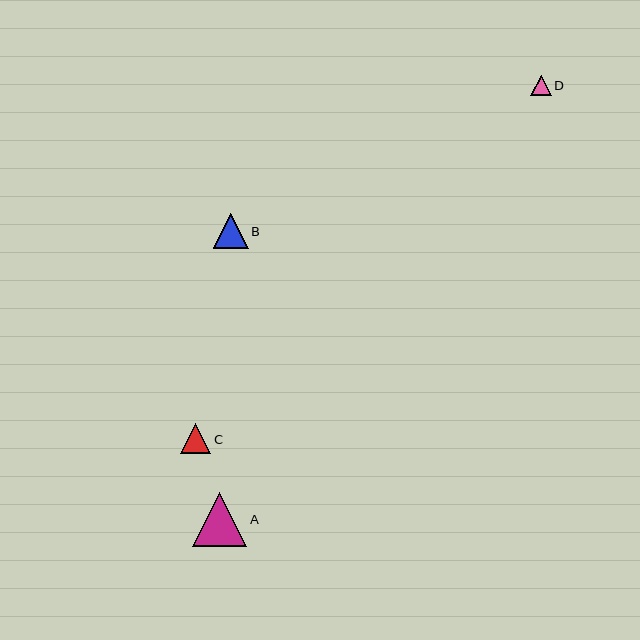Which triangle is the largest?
Triangle A is the largest with a size of approximately 54 pixels.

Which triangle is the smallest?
Triangle D is the smallest with a size of approximately 21 pixels.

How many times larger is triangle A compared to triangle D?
Triangle A is approximately 2.6 times the size of triangle D.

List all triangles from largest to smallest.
From largest to smallest: A, B, C, D.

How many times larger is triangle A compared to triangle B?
Triangle A is approximately 1.5 times the size of triangle B.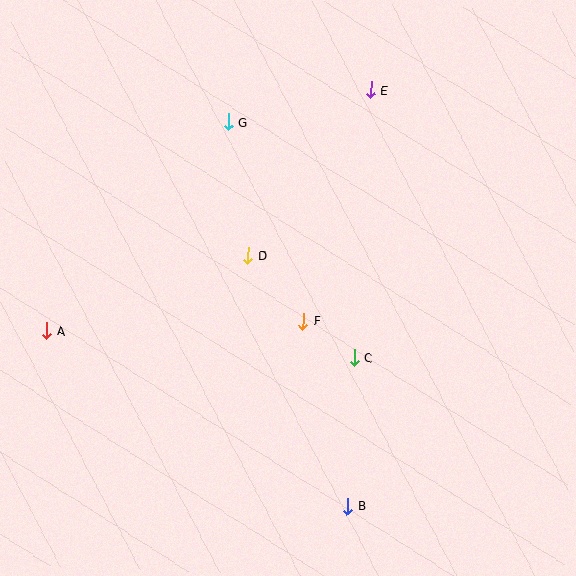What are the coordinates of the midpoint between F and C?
The midpoint between F and C is at (329, 339).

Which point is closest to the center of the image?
Point F at (304, 321) is closest to the center.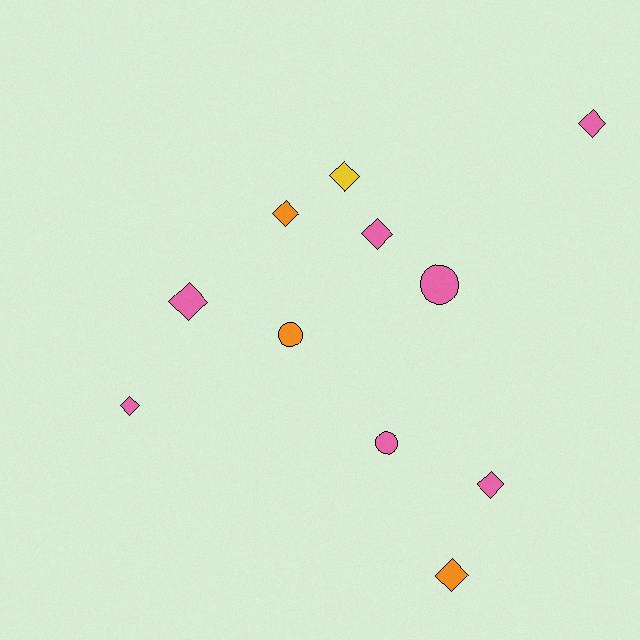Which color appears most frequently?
Pink, with 7 objects.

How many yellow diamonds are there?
There is 1 yellow diamond.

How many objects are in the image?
There are 11 objects.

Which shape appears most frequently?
Diamond, with 8 objects.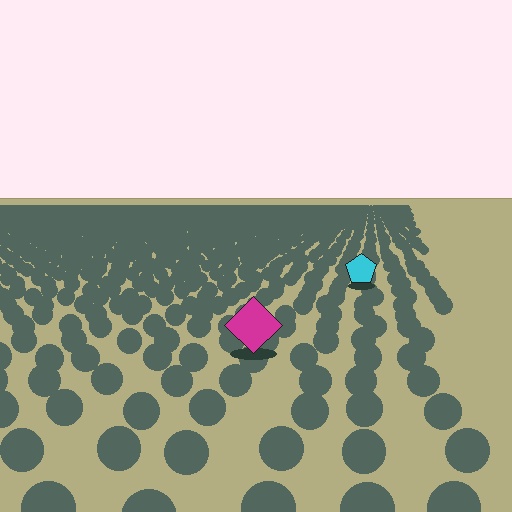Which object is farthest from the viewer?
The cyan pentagon is farthest from the viewer. It appears smaller and the ground texture around it is denser.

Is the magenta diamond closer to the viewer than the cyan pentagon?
Yes. The magenta diamond is closer — you can tell from the texture gradient: the ground texture is coarser near it.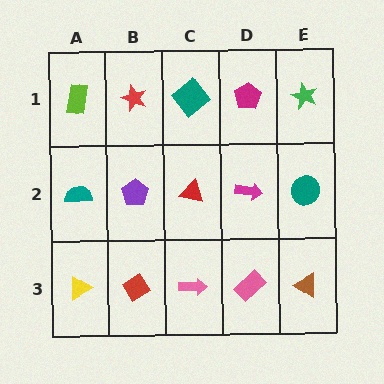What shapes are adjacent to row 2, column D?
A magenta pentagon (row 1, column D), a pink rectangle (row 3, column D), a red triangle (row 2, column C), a teal circle (row 2, column E).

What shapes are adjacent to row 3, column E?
A teal circle (row 2, column E), a pink rectangle (row 3, column D).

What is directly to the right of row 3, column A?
A red diamond.